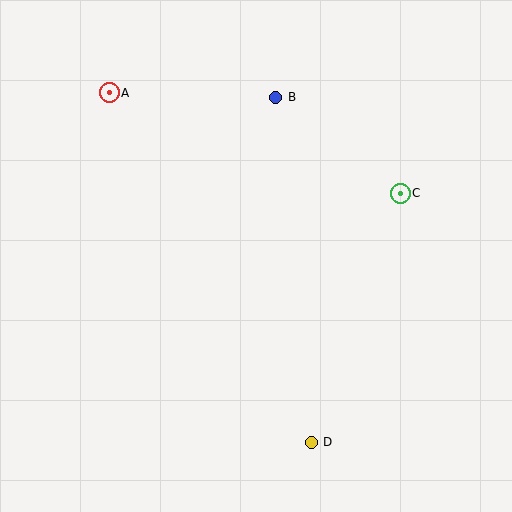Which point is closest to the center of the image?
Point C at (400, 193) is closest to the center.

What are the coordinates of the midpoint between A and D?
The midpoint between A and D is at (210, 267).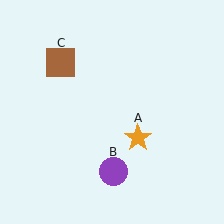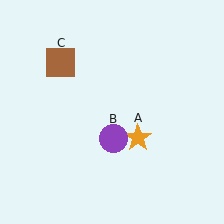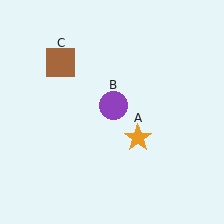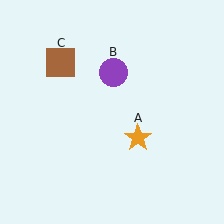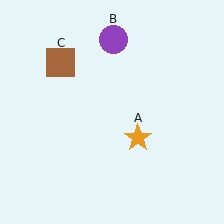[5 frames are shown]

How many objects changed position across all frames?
1 object changed position: purple circle (object B).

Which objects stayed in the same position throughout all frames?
Orange star (object A) and brown square (object C) remained stationary.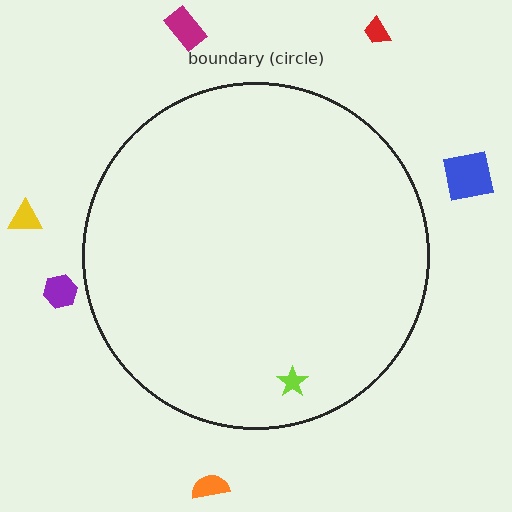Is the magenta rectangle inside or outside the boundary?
Outside.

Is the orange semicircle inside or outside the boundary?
Outside.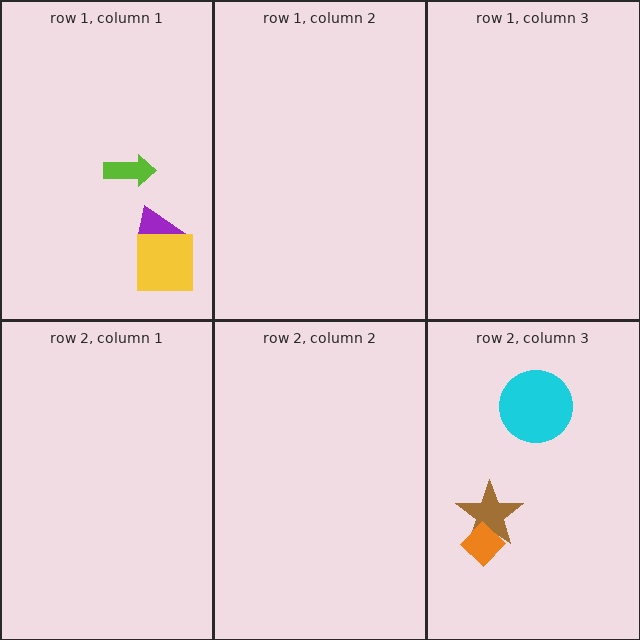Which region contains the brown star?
The row 2, column 3 region.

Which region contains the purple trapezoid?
The row 1, column 1 region.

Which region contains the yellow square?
The row 1, column 1 region.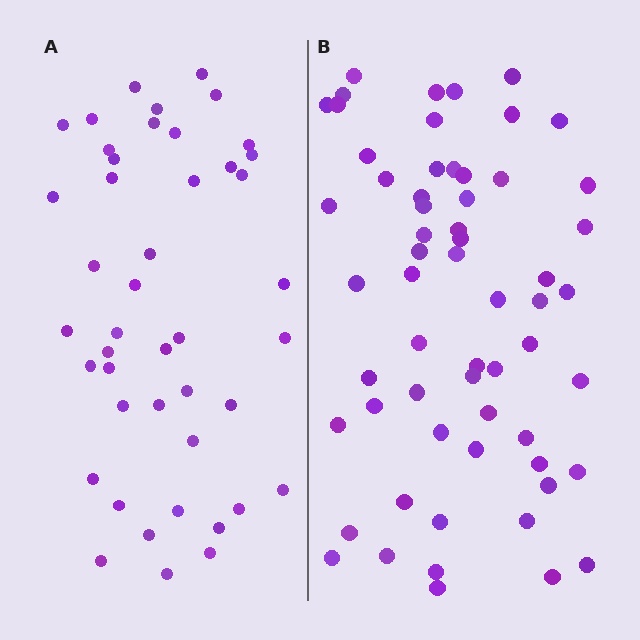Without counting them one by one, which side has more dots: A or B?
Region B (the right region) has more dots.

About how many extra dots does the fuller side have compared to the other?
Region B has approximately 15 more dots than region A.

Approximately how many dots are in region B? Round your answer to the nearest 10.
About 60 dots.